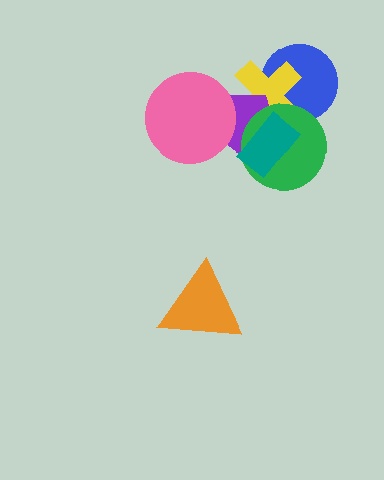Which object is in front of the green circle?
The teal rectangle is in front of the green circle.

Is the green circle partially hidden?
Yes, it is partially covered by another shape.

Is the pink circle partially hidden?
No, no other shape covers it.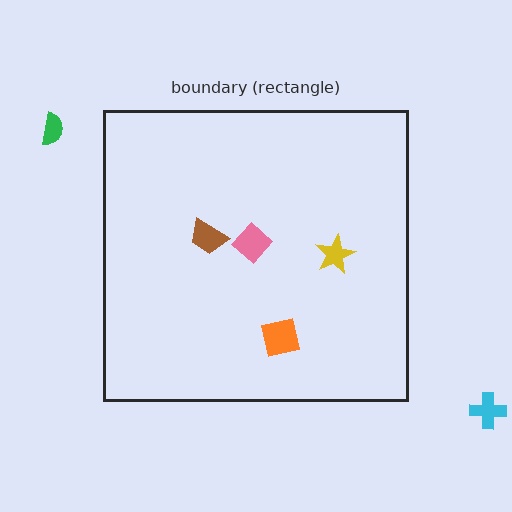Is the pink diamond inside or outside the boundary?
Inside.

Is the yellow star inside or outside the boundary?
Inside.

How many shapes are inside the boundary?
4 inside, 2 outside.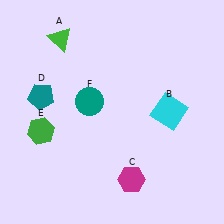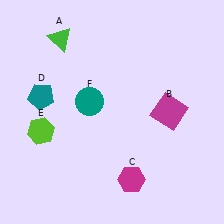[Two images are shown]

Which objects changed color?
B changed from cyan to magenta. E changed from green to lime.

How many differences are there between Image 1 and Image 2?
There are 2 differences between the two images.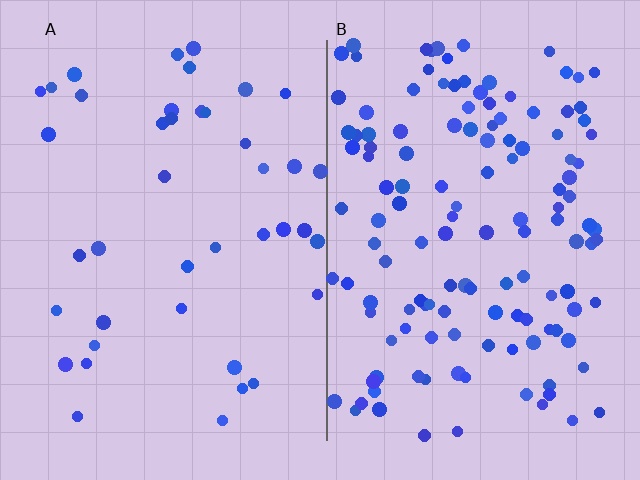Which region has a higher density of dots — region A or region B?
B (the right).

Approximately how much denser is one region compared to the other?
Approximately 3.3× — region B over region A.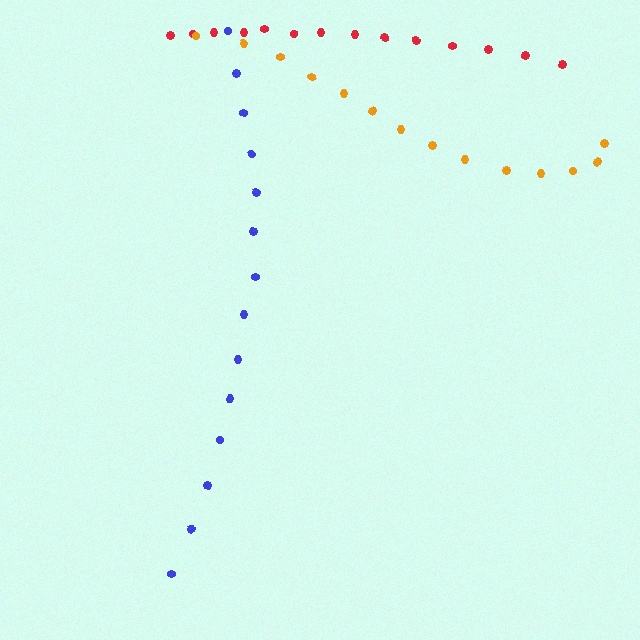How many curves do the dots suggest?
There are 3 distinct paths.